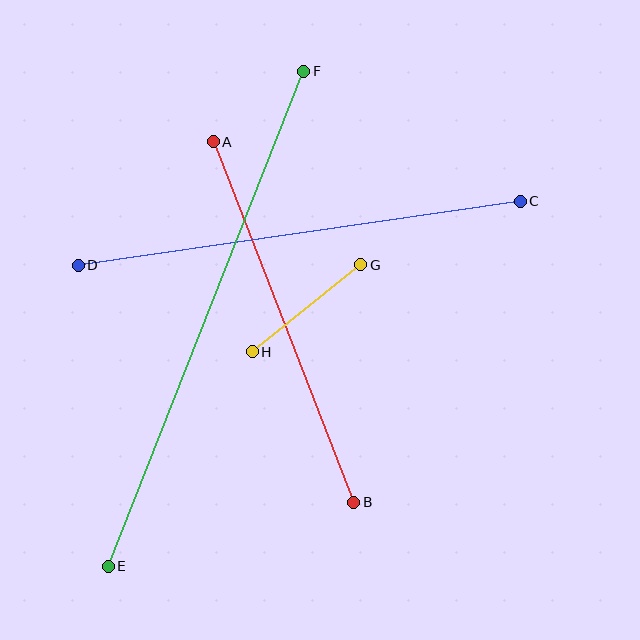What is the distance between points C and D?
The distance is approximately 447 pixels.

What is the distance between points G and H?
The distance is approximately 140 pixels.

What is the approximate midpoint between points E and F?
The midpoint is at approximately (206, 319) pixels.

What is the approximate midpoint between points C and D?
The midpoint is at approximately (299, 233) pixels.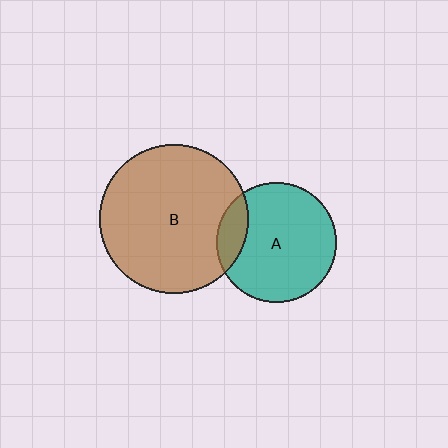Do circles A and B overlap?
Yes.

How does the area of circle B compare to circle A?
Approximately 1.5 times.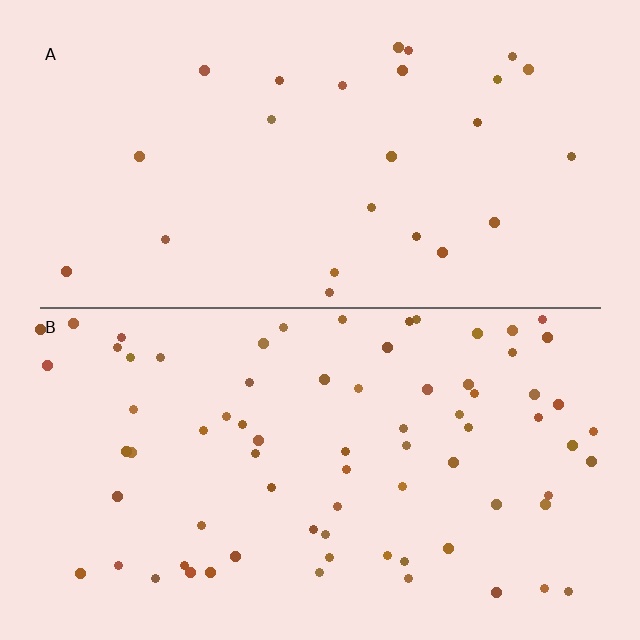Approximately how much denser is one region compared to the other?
Approximately 2.9× — region B over region A.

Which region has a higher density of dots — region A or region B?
B (the bottom).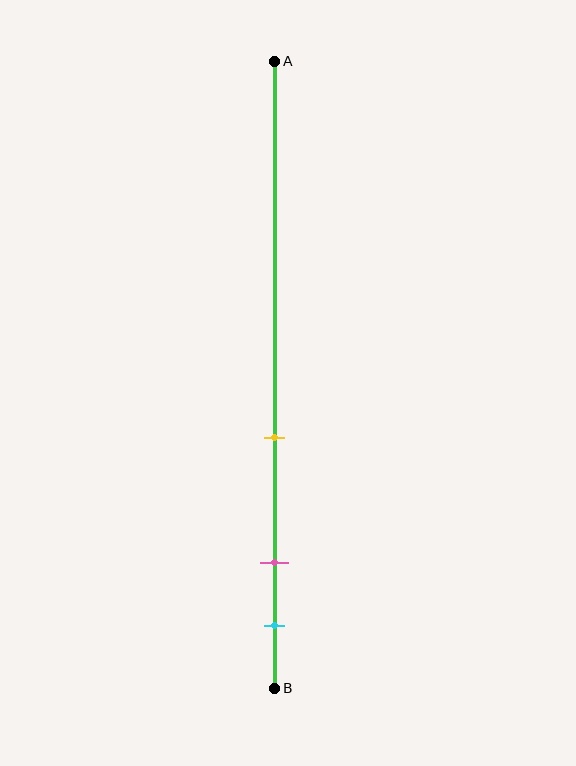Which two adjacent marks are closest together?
The pink and cyan marks are the closest adjacent pair.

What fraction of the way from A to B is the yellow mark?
The yellow mark is approximately 60% (0.6) of the way from A to B.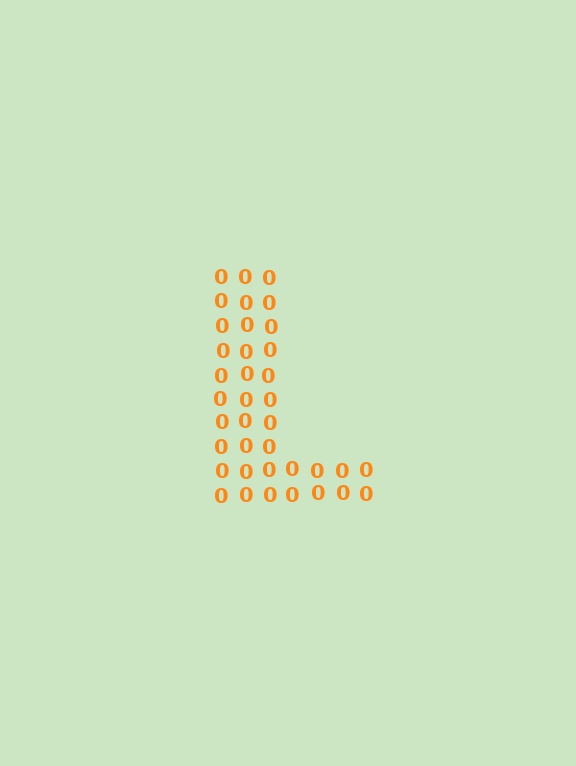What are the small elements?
The small elements are digit 0's.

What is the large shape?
The large shape is the letter L.